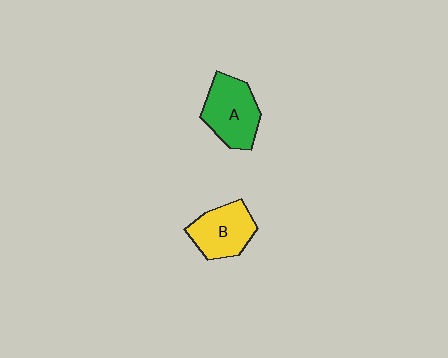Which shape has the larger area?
Shape A (green).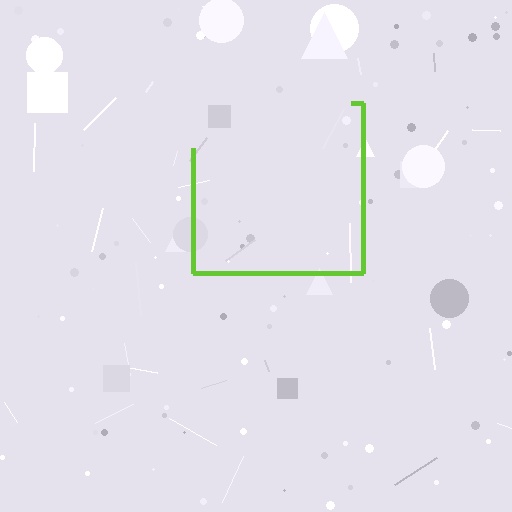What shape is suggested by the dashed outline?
The dashed outline suggests a square.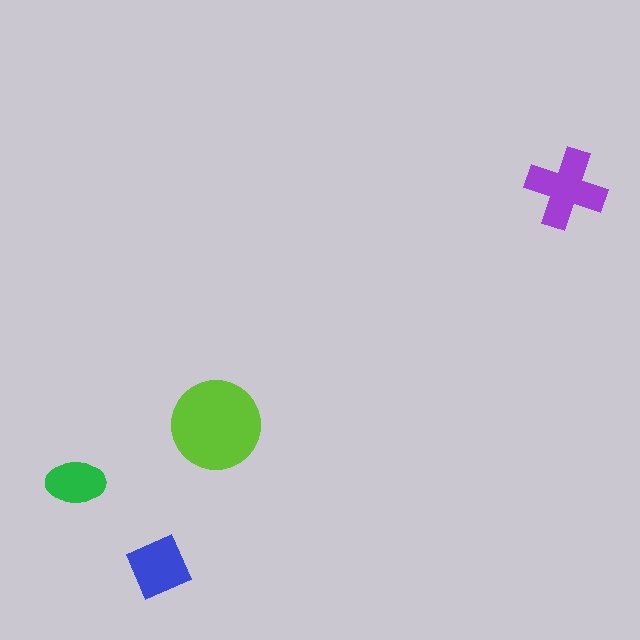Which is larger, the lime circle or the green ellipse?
The lime circle.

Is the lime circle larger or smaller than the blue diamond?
Larger.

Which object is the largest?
The lime circle.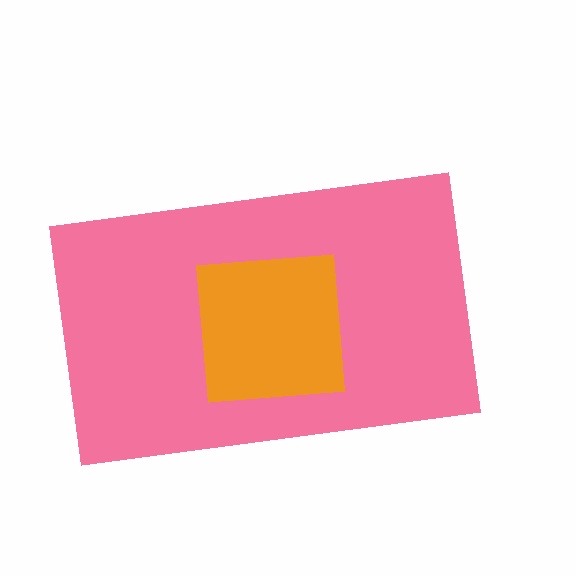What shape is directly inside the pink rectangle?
The orange square.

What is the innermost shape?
The orange square.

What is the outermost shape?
The pink rectangle.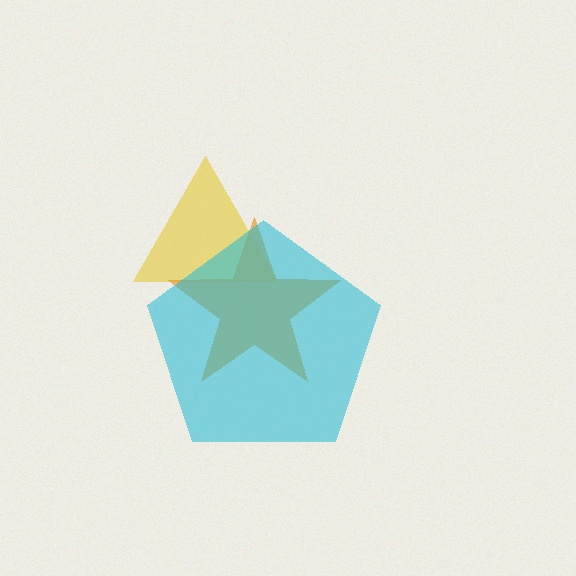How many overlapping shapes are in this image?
There are 3 overlapping shapes in the image.